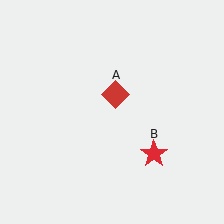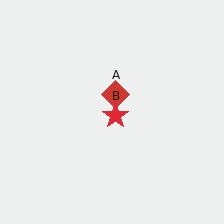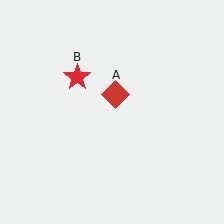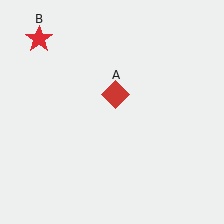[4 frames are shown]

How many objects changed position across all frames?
1 object changed position: red star (object B).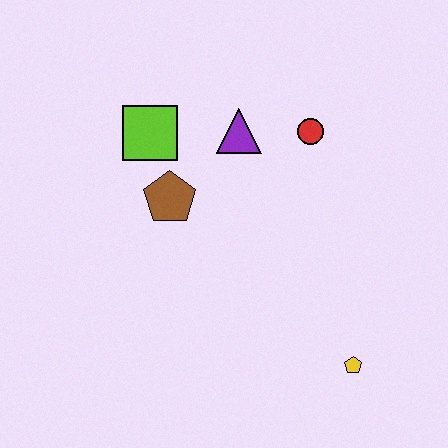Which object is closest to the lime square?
The brown pentagon is closest to the lime square.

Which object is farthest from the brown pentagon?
The yellow pentagon is farthest from the brown pentagon.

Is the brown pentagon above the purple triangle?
No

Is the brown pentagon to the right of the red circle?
No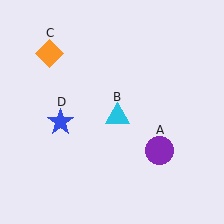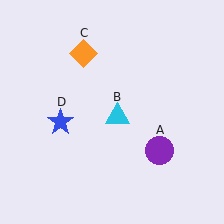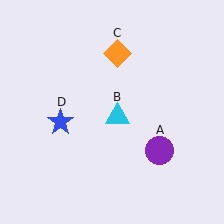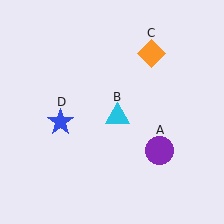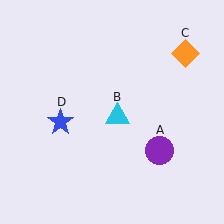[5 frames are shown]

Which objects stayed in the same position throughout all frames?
Purple circle (object A) and cyan triangle (object B) and blue star (object D) remained stationary.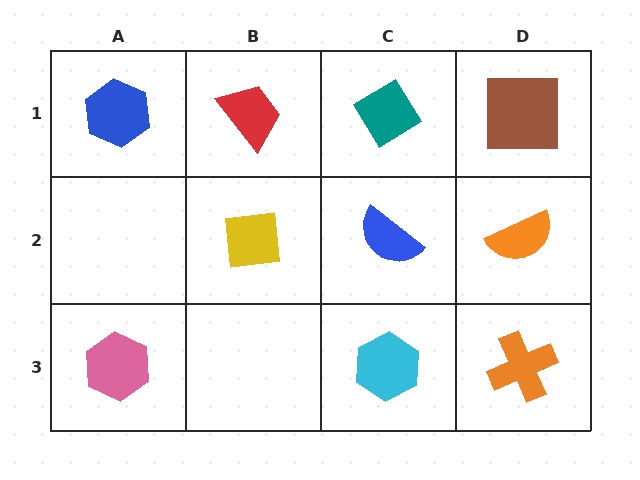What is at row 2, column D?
An orange semicircle.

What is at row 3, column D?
An orange cross.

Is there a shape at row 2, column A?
No, that cell is empty.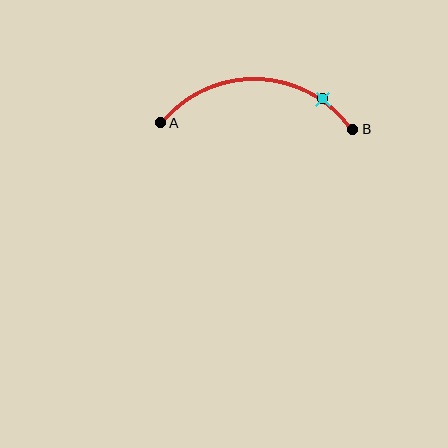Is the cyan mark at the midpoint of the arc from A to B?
No. The cyan mark lies on the arc but is closer to endpoint B. The arc midpoint would be at the point on the curve equidistant along the arc from both A and B.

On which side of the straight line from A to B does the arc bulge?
The arc bulges above the straight line connecting A and B.